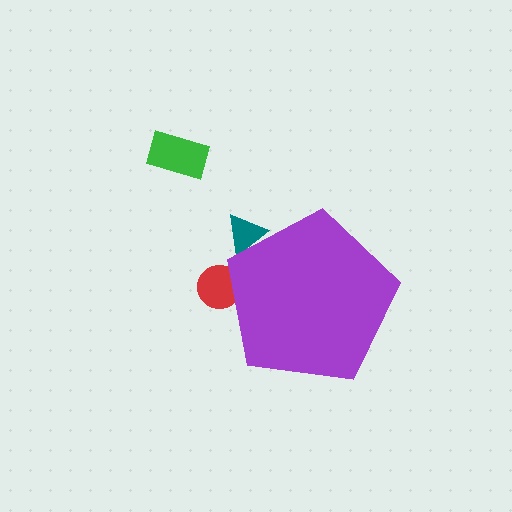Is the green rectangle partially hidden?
No, the green rectangle is fully visible.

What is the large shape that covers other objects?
A purple pentagon.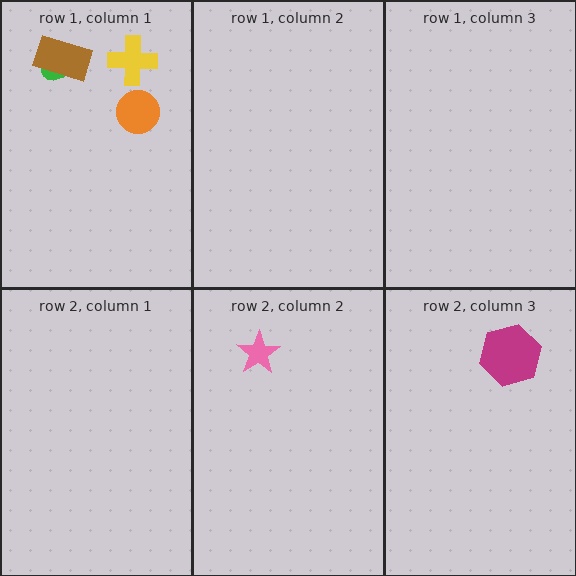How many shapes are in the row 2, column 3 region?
1.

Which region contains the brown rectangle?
The row 1, column 1 region.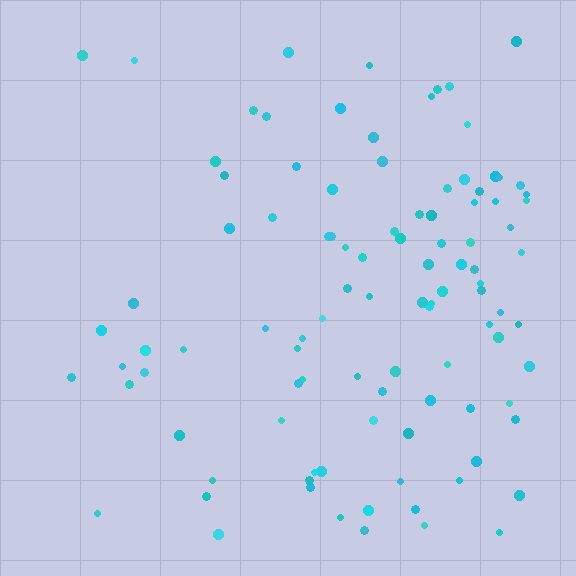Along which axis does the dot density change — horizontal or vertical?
Horizontal.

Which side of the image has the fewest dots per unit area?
The left.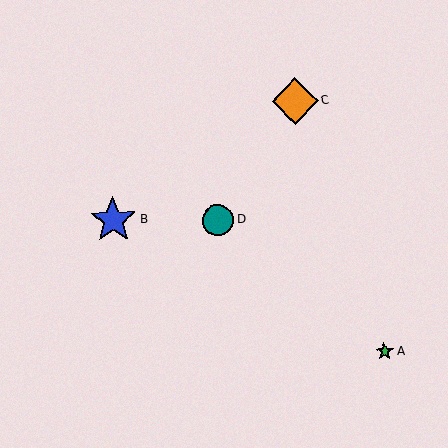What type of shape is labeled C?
Shape C is an orange diamond.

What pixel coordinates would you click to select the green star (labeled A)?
Click at (385, 352) to select the green star A.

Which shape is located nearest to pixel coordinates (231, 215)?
The teal circle (labeled D) at (218, 220) is nearest to that location.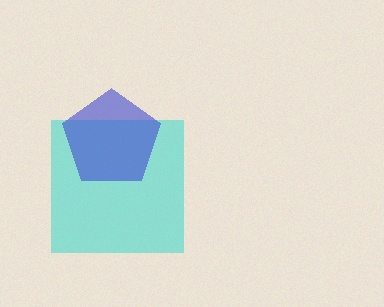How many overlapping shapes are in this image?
There are 2 overlapping shapes in the image.